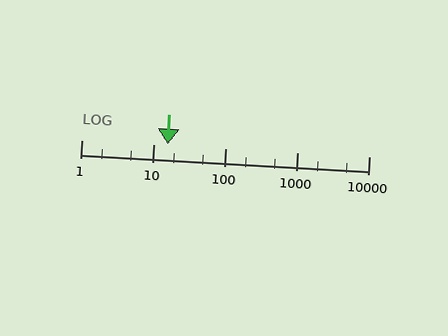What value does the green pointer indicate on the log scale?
The pointer indicates approximately 16.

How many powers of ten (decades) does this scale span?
The scale spans 4 decades, from 1 to 10000.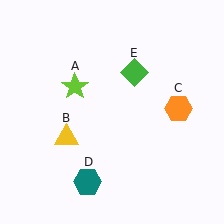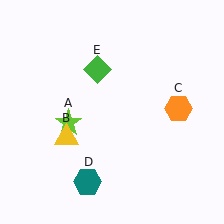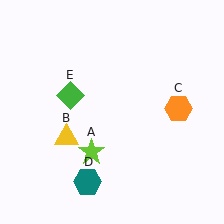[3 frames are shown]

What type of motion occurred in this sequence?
The lime star (object A), green diamond (object E) rotated counterclockwise around the center of the scene.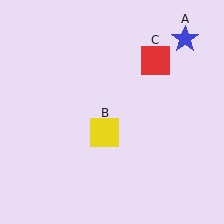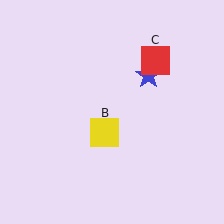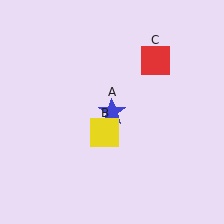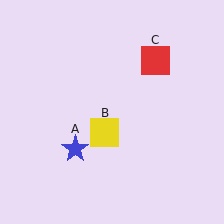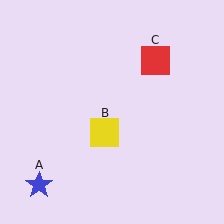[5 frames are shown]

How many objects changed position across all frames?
1 object changed position: blue star (object A).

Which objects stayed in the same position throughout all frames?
Yellow square (object B) and red square (object C) remained stationary.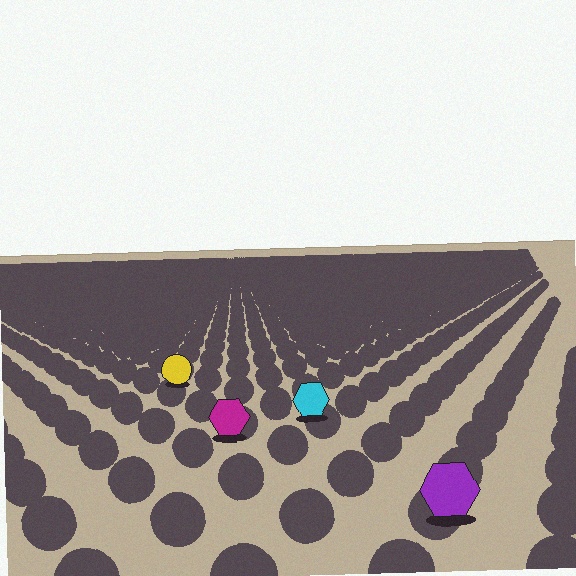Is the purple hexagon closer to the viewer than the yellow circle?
Yes. The purple hexagon is closer — you can tell from the texture gradient: the ground texture is coarser near it.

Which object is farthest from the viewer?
The yellow circle is farthest from the viewer. It appears smaller and the ground texture around it is denser.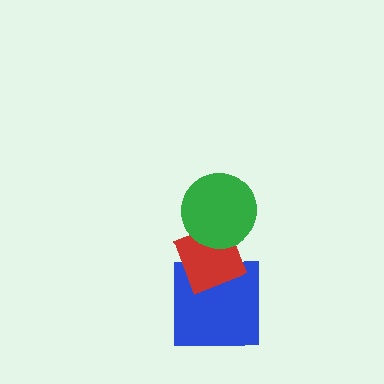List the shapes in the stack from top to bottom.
From top to bottom: the green circle, the red diamond, the blue square.